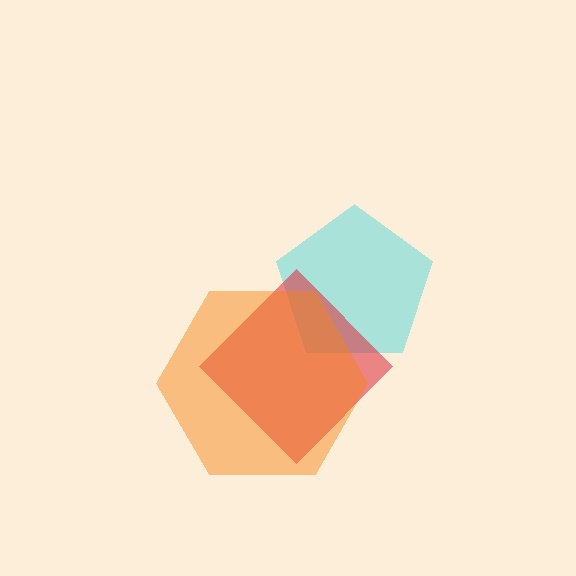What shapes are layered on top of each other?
The layered shapes are: a cyan pentagon, a red diamond, an orange hexagon.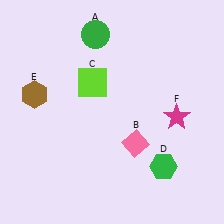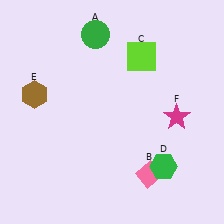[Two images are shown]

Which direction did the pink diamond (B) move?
The pink diamond (B) moved down.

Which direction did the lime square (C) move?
The lime square (C) moved right.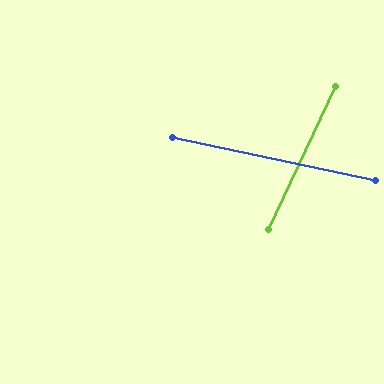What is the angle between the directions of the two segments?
Approximately 76 degrees.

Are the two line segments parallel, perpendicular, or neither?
Neither parallel nor perpendicular — they differ by about 76°.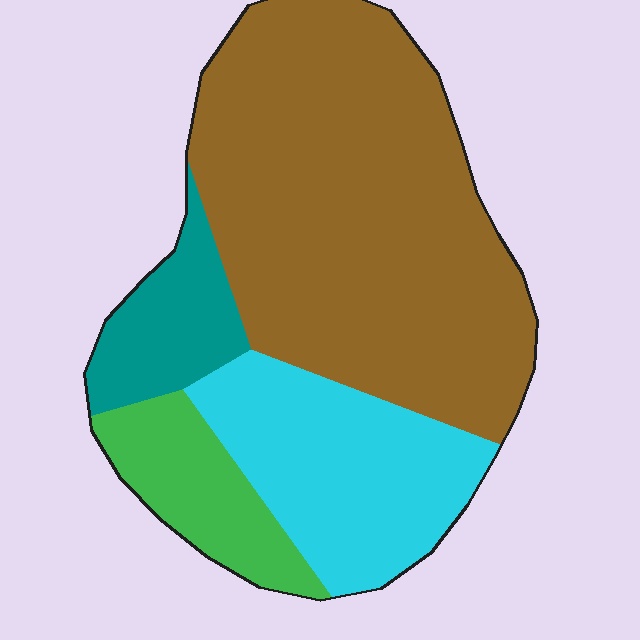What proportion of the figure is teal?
Teal takes up about one tenth (1/10) of the figure.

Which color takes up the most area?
Brown, at roughly 55%.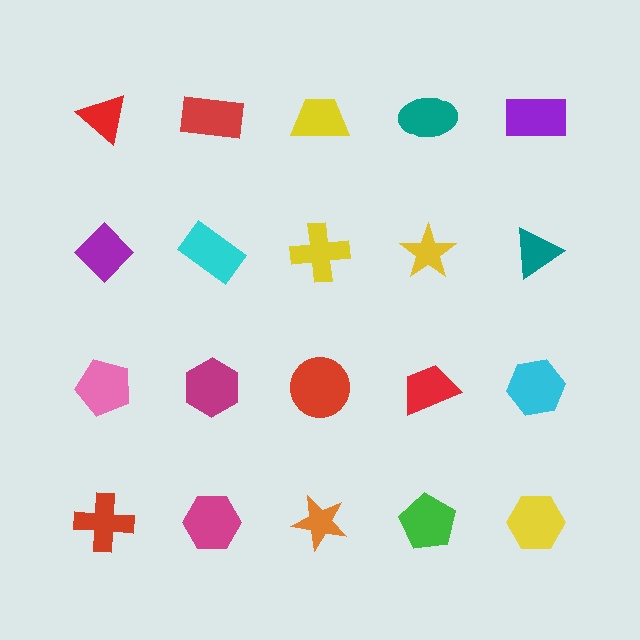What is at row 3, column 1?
A pink pentagon.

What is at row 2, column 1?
A purple diamond.